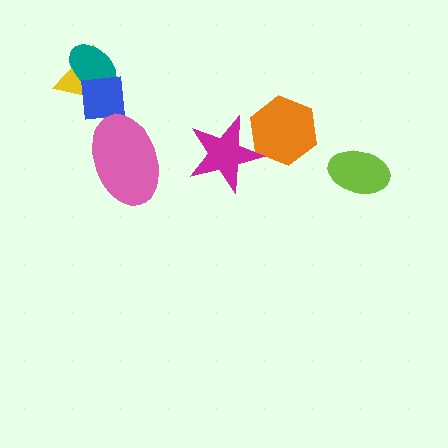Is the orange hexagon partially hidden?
Yes, it is partially covered by another shape.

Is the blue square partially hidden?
Yes, it is partially covered by another shape.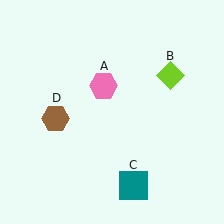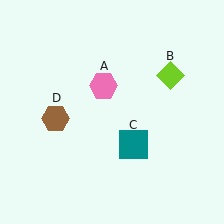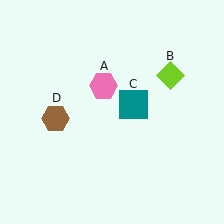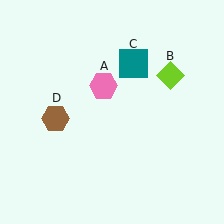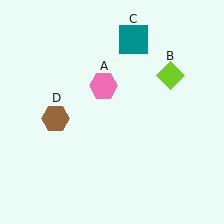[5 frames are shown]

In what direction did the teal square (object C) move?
The teal square (object C) moved up.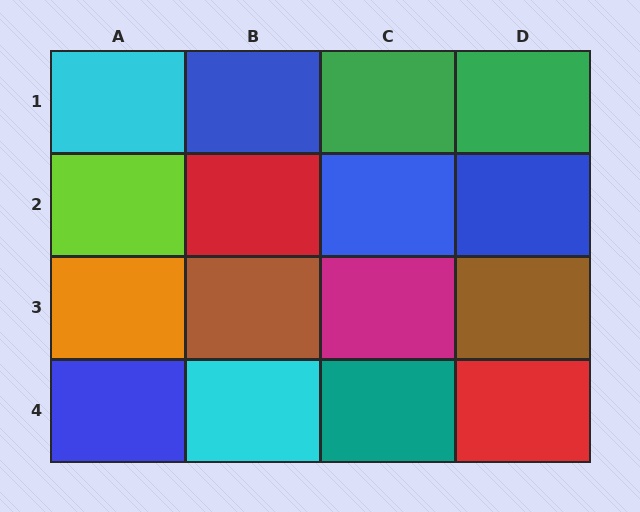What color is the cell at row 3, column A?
Orange.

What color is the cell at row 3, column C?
Magenta.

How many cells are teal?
1 cell is teal.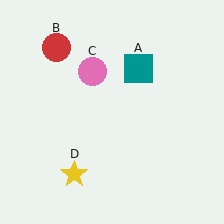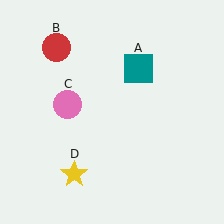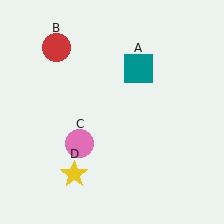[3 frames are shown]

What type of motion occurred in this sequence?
The pink circle (object C) rotated counterclockwise around the center of the scene.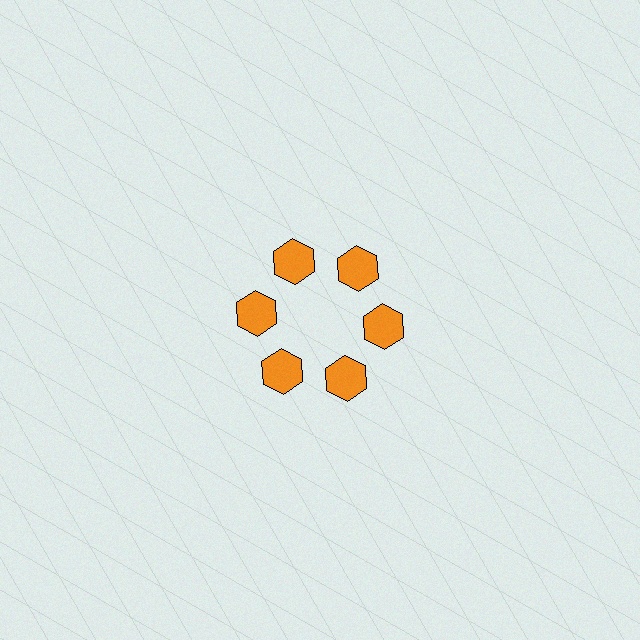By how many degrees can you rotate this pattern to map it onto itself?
The pattern maps onto itself every 60 degrees of rotation.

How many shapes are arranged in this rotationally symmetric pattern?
There are 6 shapes, arranged in 6 groups of 1.